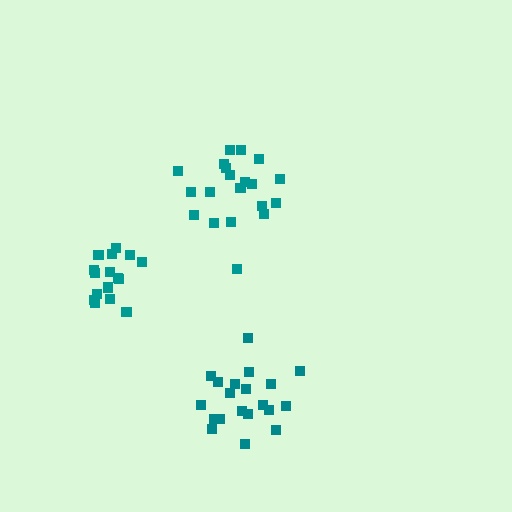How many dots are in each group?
Group 1: 20 dots, Group 2: 20 dots, Group 3: 16 dots (56 total).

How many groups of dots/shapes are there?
There are 3 groups.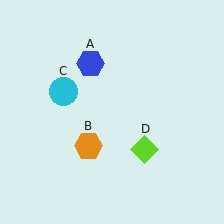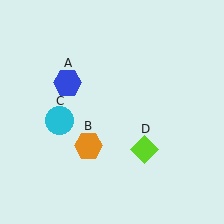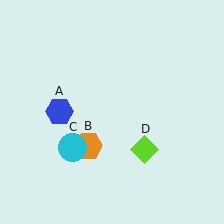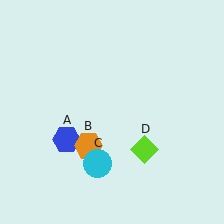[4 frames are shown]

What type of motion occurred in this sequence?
The blue hexagon (object A), cyan circle (object C) rotated counterclockwise around the center of the scene.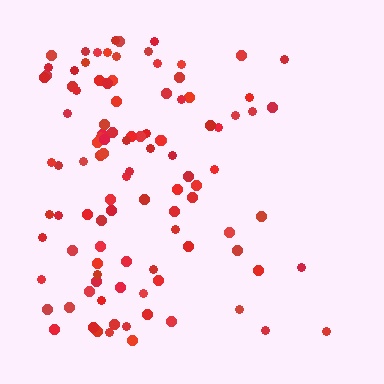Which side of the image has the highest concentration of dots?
The left.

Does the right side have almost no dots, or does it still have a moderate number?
Still a moderate number, just noticeably fewer than the left.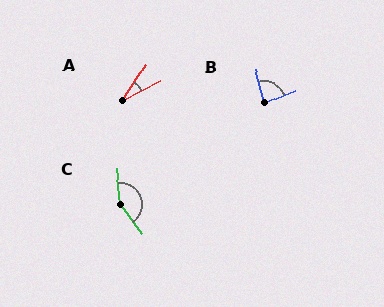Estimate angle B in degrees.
Approximately 81 degrees.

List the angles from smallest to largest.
A (29°), B (81°), C (149°).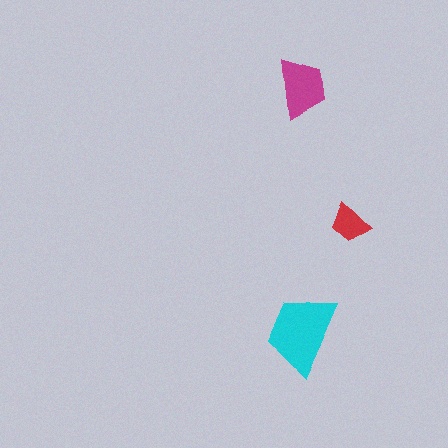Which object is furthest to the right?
The red trapezoid is rightmost.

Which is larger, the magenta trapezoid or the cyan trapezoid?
The cyan one.